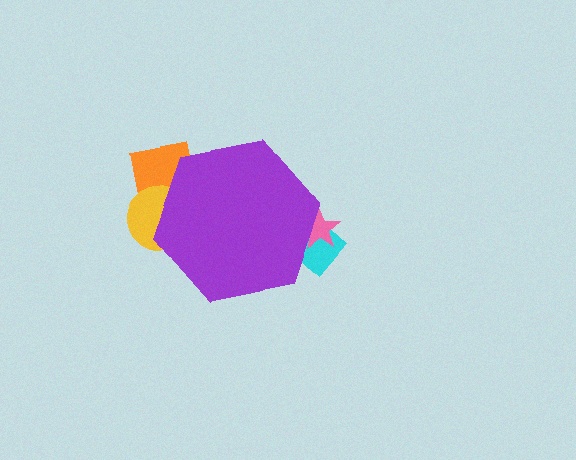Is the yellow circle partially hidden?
Yes, the yellow circle is partially hidden behind the purple hexagon.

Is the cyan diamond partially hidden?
Yes, the cyan diamond is partially hidden behind the purple hexagon.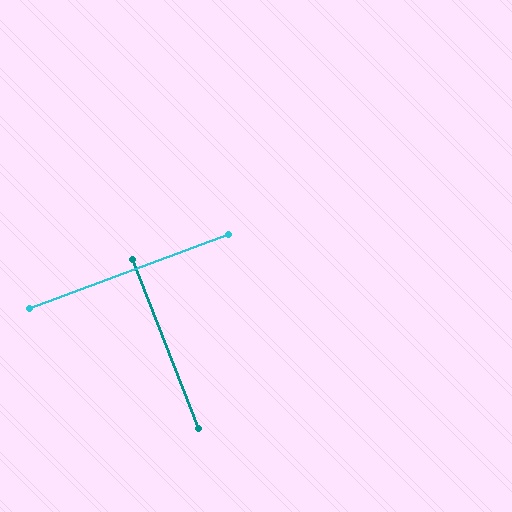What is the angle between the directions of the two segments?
Approximately 89 degrees.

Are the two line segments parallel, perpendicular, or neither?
Perpendicular — they meet at approximately 89°.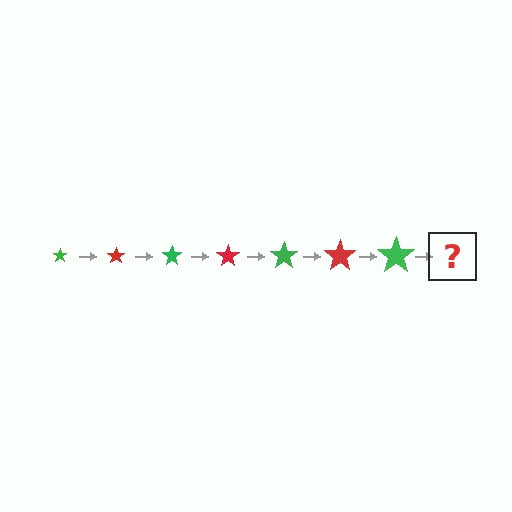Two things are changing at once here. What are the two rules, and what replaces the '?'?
The two rules are that the star grows larger each step and the color cycles through green and red. The '?' should be a red star, larger than the previous one.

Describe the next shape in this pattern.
It should be a red star, larger than the previous one.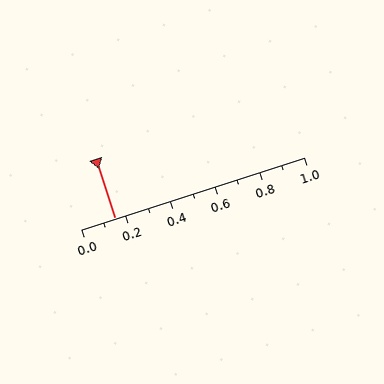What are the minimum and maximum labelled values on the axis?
The axis runs from 0.0 to 1.0.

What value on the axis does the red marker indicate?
The marker indicates approximately 0.15.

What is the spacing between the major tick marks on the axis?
The major ticks are spaced 0.2 apart.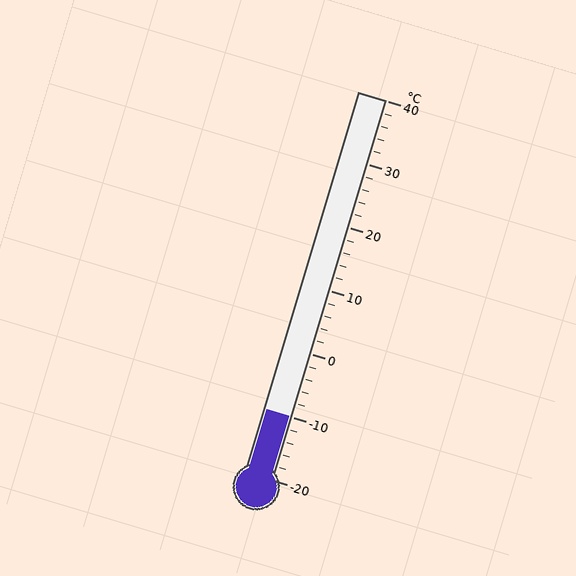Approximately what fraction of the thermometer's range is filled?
The thermometer is filled to approximately 15% of its range.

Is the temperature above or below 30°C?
The temperature is below 30°C.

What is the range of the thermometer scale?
The thermometer scale ranges from -20°C to 40°C.